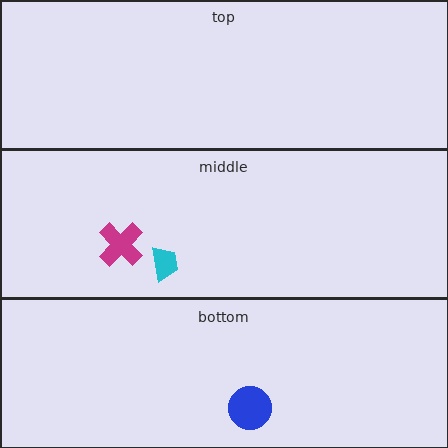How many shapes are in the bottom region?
1.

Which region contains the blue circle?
The bottom region.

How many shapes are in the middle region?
2.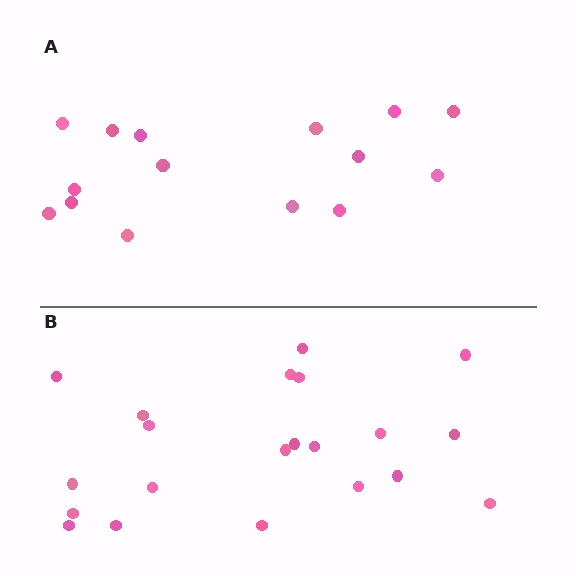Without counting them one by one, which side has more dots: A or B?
Region B (the bottom region) has more dots.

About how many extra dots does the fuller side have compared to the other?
Region B has about 6 more dots than region A.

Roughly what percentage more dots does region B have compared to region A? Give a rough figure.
About 40% more.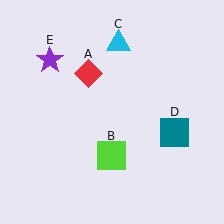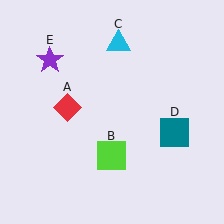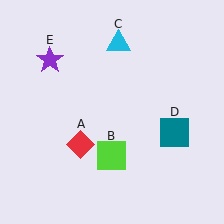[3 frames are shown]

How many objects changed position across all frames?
1 object changed position: red diamond (object A).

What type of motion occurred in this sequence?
The red diamond (object A) rotated counterclockwise around the center of the scene.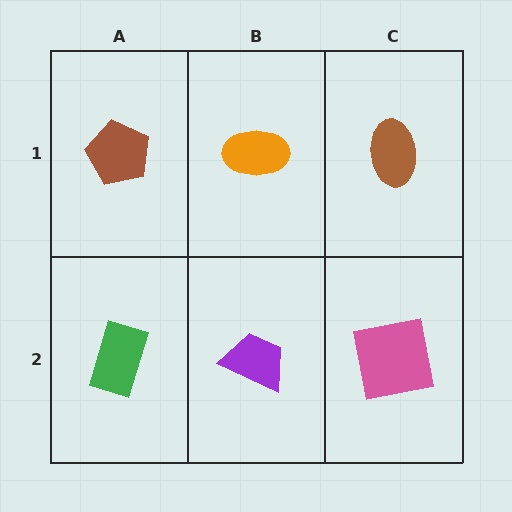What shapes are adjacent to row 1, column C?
A pink square (row 2, column C), an orange ellipse (row 1, column B).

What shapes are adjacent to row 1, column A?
A green rectangle (row 2, column A), an orange ellipse (row 1, column B).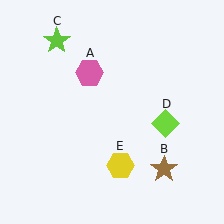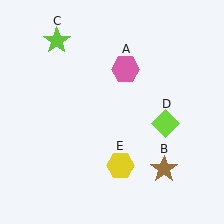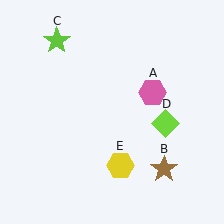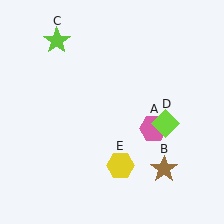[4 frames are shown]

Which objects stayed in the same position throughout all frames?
Brown star (object B) and lime star (object C) and lime diamond (object D) and yellow hexagon (object E) remained stationary.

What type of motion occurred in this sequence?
The pink hexagon (object A) rotated clockwise around the center of the scene.